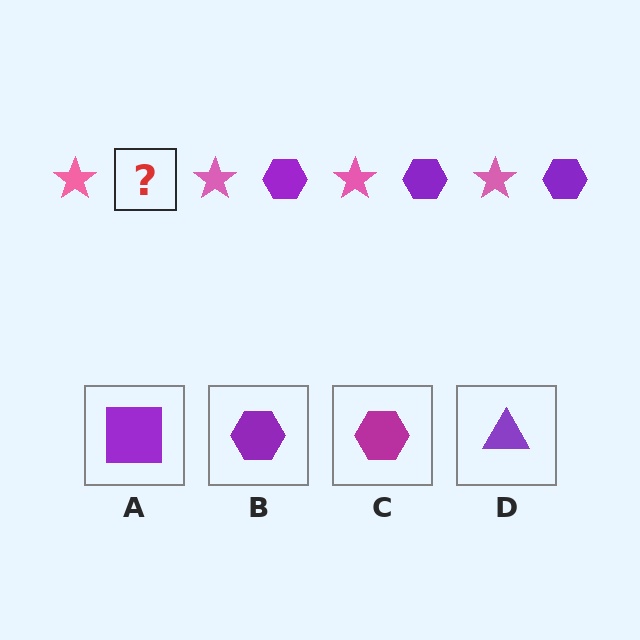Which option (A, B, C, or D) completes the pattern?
B.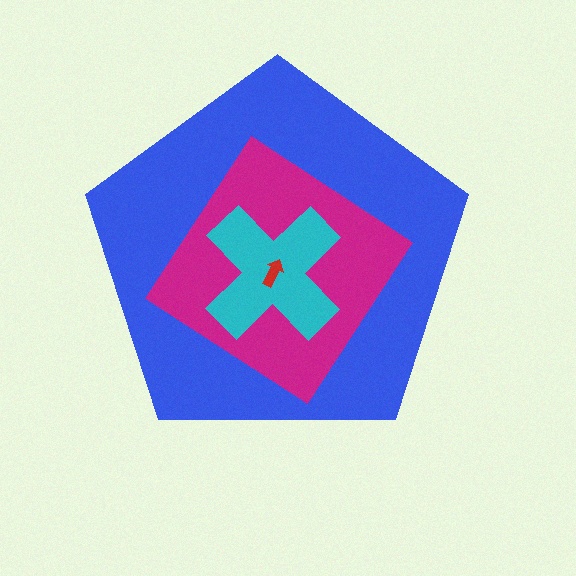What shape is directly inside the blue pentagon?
The magenta diamond.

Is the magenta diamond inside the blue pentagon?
Yes.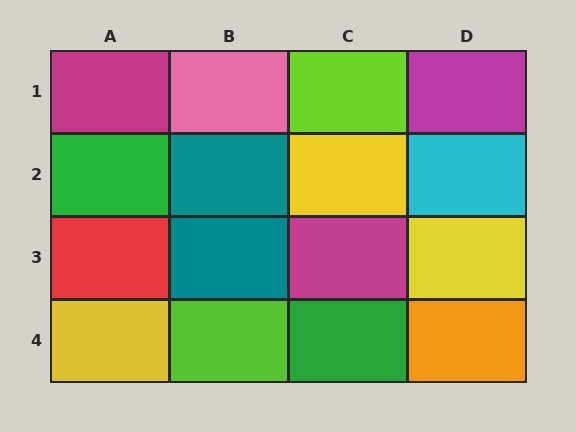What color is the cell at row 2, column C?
Yellow.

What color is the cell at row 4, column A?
Yellow.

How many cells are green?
2 cells are green.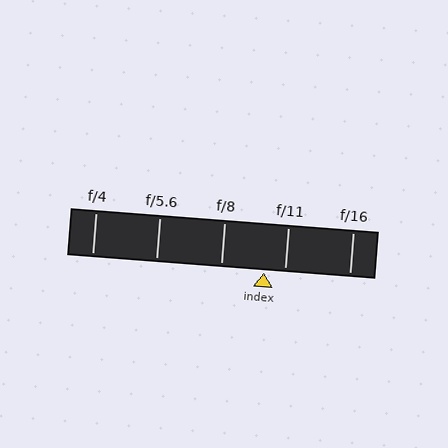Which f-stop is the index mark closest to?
The index mark is closest to f/11.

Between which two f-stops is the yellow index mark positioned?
The index mark is between f/8 and f/11.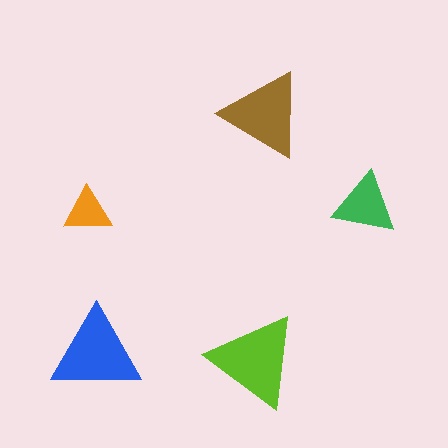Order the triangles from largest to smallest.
the lime one, the blue one, the brown one, the green one, the orange one.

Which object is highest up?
The brown triangle is topmost.